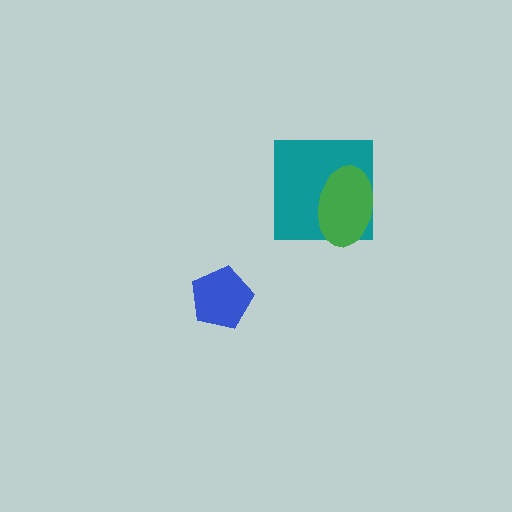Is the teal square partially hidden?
Yes, it is partially covered by another shape.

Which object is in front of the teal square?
The green ellipse is in front of the teal square.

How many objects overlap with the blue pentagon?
0 objects overlap with the blue pentagon.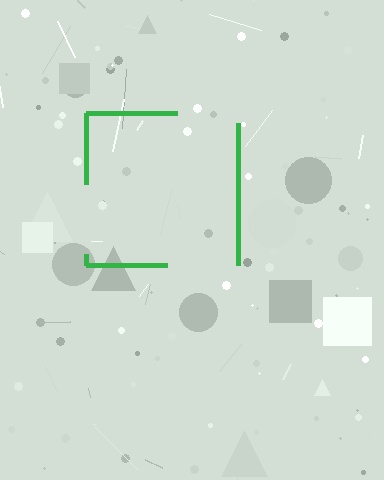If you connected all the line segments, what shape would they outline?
They would outline a square.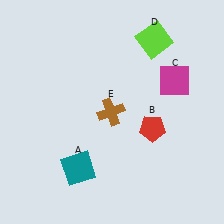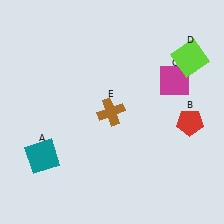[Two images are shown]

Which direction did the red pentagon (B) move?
The red pentagon (B) moved right.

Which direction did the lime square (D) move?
The lime square (D) moved right.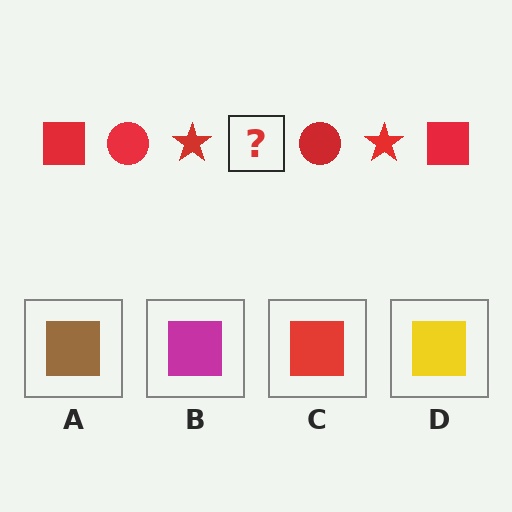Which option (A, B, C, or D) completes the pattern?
C.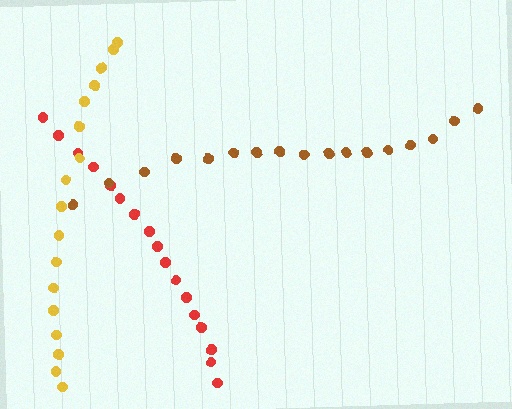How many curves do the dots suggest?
There are 3 distinct paths.